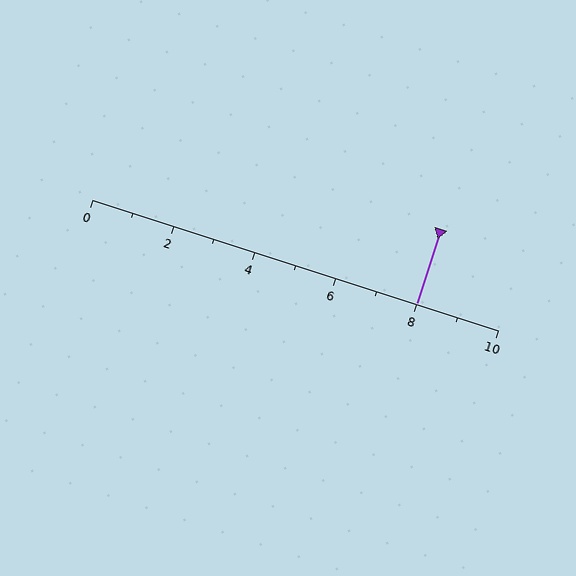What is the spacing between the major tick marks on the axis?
The major ticks are spaced 2 apart.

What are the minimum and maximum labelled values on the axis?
The axis runs from 0 to 10.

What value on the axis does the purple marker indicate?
The marker indicates approximately 8.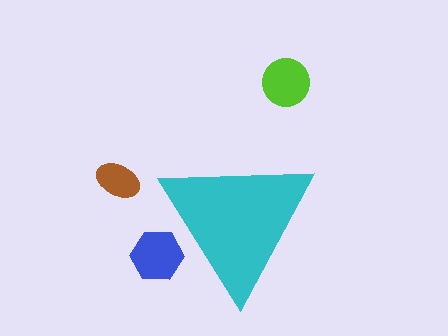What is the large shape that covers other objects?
A cyan triangle.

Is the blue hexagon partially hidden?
Yes, the blue hexagon is partially hidden behind the cyan triangle.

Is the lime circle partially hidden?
No, the lime circle is fully visible.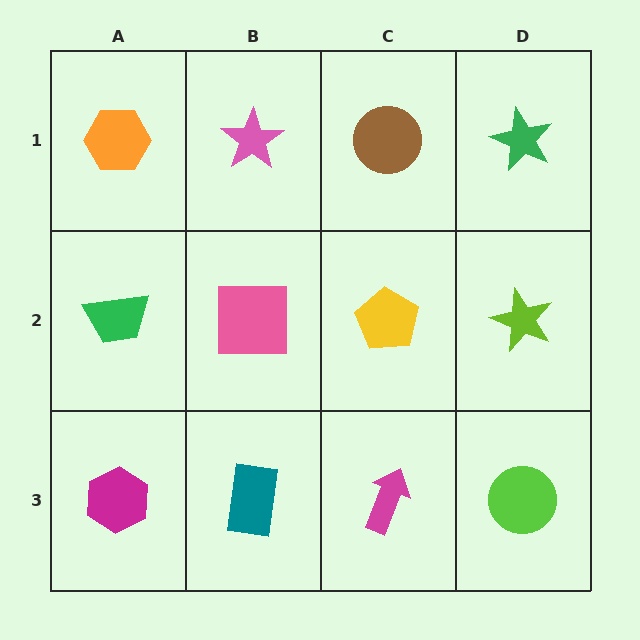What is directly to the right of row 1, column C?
A green star.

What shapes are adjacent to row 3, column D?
A lime star (row 2, column D), a magenta arrow (row 3, column C).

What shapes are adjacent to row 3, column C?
A yellow pentagon (row 2, column C), a teal rectangle (row 3, column B), a lime circle (row 3, column D).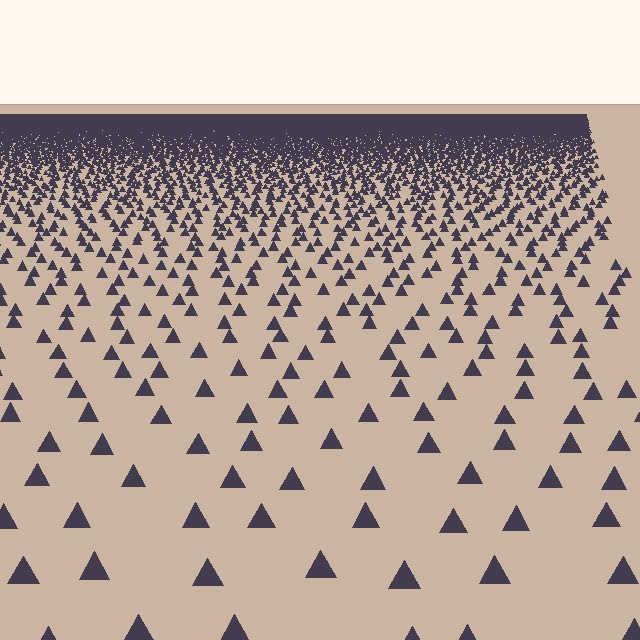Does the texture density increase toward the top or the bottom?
Density increases toward the top.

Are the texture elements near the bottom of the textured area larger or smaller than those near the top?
Larger. Near the bottom, elements are closer to the viewer and appear at a bigger on-screen size.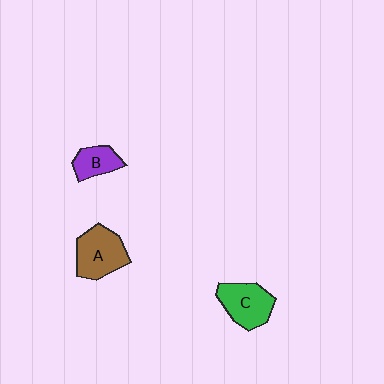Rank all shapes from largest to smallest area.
From largest to smallest: A (brown), C (green), B (purple).